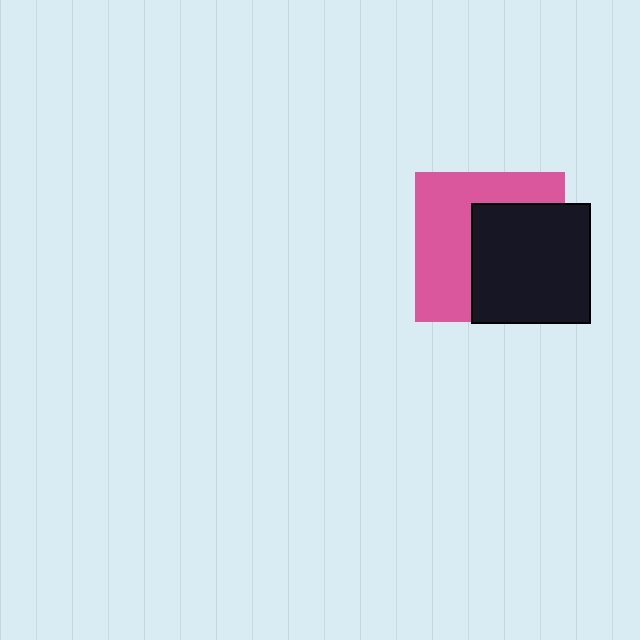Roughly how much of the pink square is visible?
About half of it is visible (roughly 51%).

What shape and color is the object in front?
The object in front is a black rectangle.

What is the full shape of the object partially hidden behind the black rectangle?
The partially hidden object is a pink square.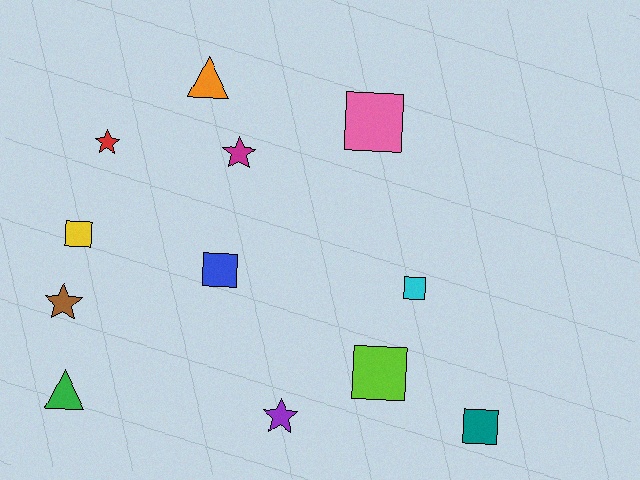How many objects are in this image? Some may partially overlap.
There are 12 objects.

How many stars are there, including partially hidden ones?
There are 4 stars.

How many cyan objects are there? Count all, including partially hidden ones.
There is 1 cyan object.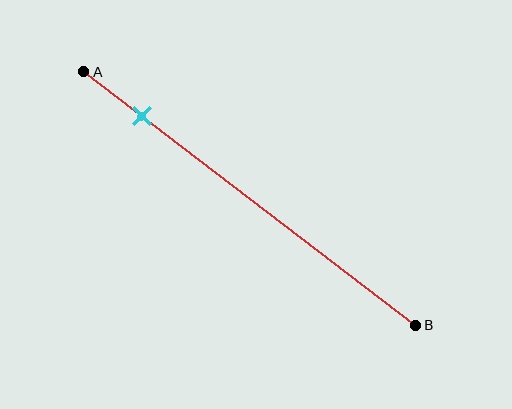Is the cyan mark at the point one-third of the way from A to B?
No, the mark is at about 20% from A, not at the 33% one-third point.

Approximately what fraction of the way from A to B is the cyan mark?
The cyan mark is approximately 20% of the way from A to B.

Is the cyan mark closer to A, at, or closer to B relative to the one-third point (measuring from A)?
The cyan mark is closer to point A than the one-third point of segment AB.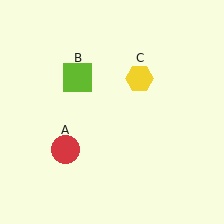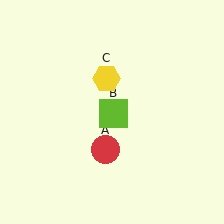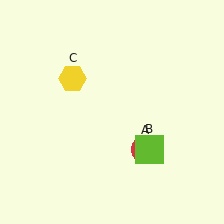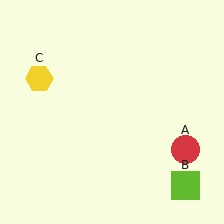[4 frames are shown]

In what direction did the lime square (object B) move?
The lime square (object B) moved down and to the right.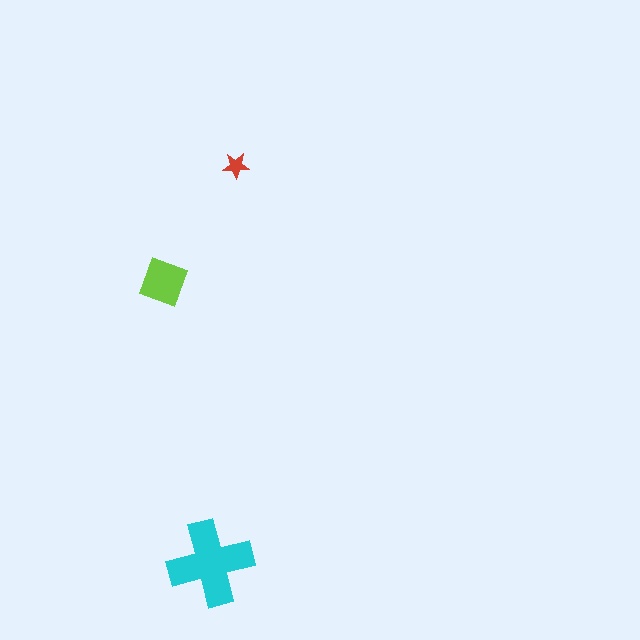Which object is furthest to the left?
The lime diamond is leftmost.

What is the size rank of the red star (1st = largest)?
3rd.